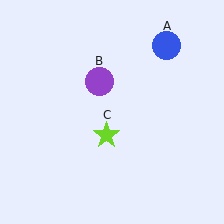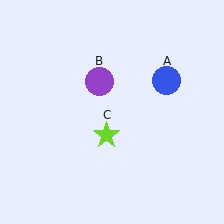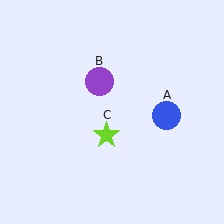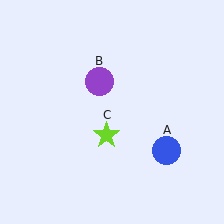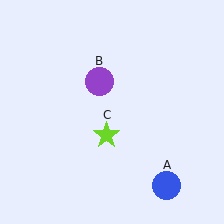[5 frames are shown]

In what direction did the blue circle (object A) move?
The blue circle (object A) moved down.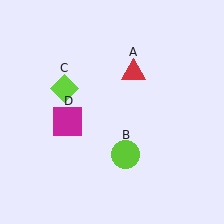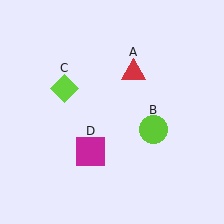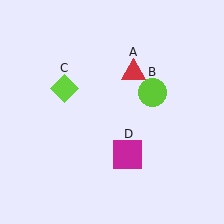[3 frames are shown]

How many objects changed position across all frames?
2 objects changed position: lime circle (object B), magenta square (object D).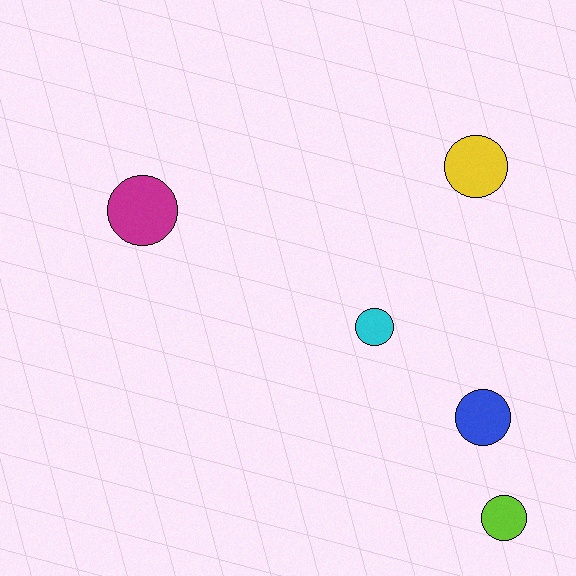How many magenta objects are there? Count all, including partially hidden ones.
There is 1 magenta object.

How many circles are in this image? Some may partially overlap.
There are 5 circles.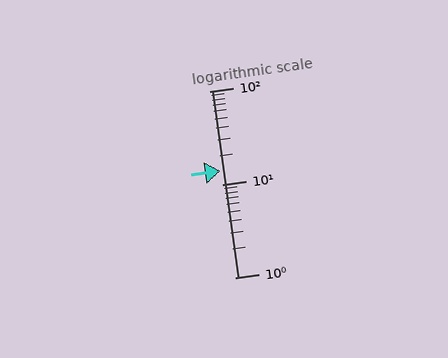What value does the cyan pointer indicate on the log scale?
The pointer indicates approximately 14.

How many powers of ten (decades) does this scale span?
The scale spans 2 decades, from 1 to 100.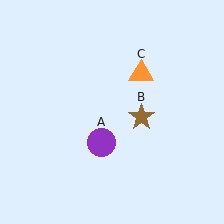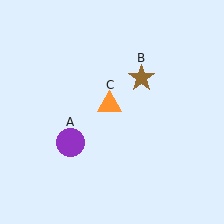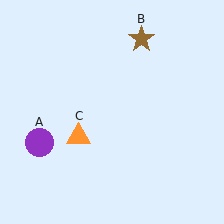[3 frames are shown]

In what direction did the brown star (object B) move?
The brown star (object B) moved up.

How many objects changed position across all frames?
3 objects changed position: purple circle (object A), brown star (object B), orange triangle (object C).